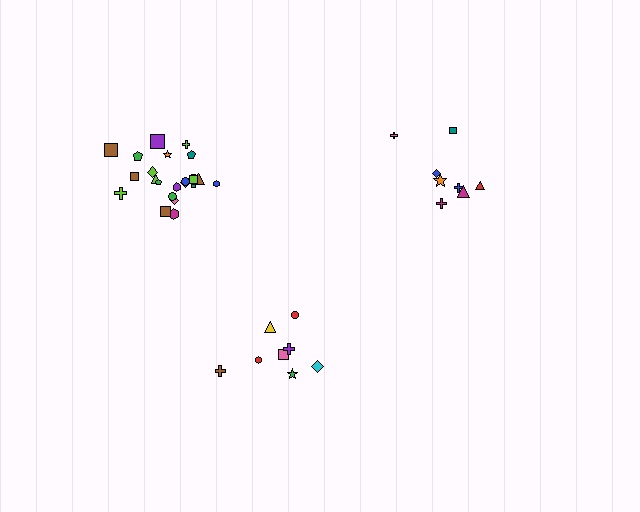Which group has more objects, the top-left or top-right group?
The top-left group.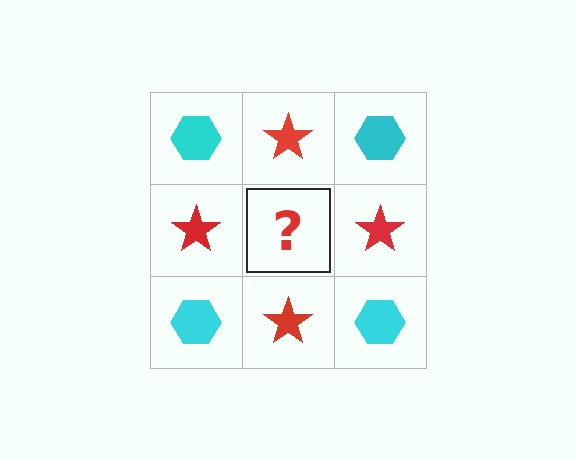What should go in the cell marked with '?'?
The missing cell should contain a cyan hexagon.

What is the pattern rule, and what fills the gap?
The rule is that it alternates cyan hexagon and red star in a checkerboard pattern. The gap should be filled with a cyan hexagon.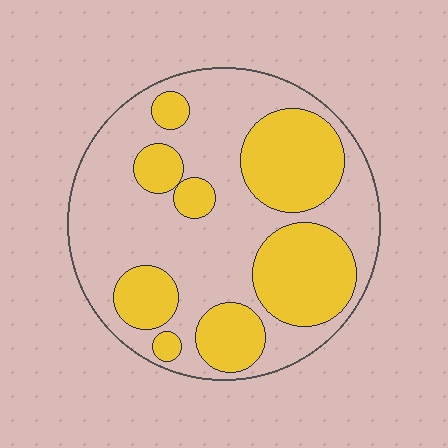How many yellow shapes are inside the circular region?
8.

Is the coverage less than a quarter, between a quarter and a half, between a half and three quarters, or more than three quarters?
Between a quarter and a half.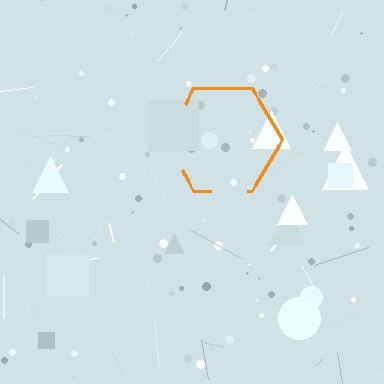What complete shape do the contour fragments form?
The contour fragments form a hexagon.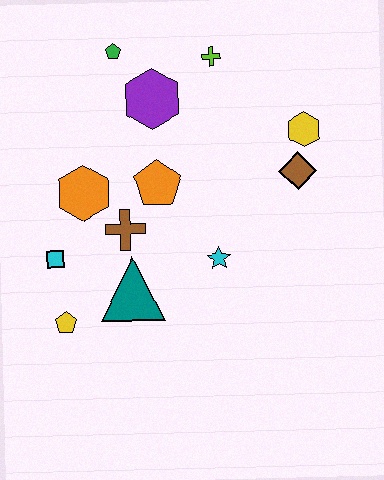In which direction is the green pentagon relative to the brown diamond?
The green pentagon is to the left of the brown diamond.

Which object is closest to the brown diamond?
The yellow hexagon is closest to the brown diamond.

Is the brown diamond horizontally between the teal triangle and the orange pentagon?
No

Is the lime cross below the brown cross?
No